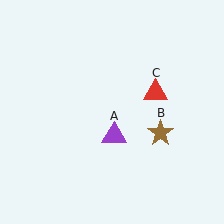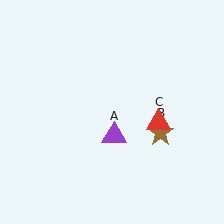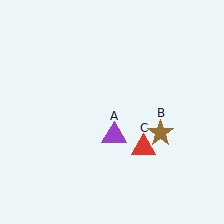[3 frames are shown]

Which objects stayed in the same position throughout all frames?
Purple triangle (object A) and brown star (object B) remained stationary.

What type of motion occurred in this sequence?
The red triangle (object C) rotated clockwise around the center of the scene.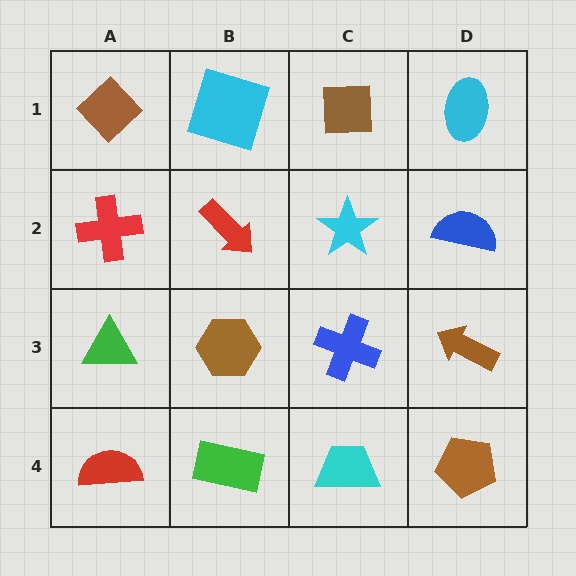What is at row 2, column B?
A red arrow.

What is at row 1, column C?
A brown square.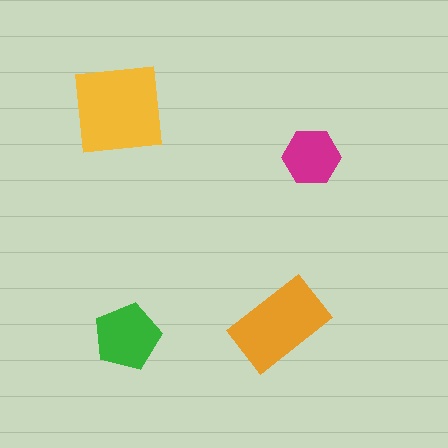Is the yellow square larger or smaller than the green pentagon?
Larger.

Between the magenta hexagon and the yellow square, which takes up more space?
The yellow square.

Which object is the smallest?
The magenta hexagon.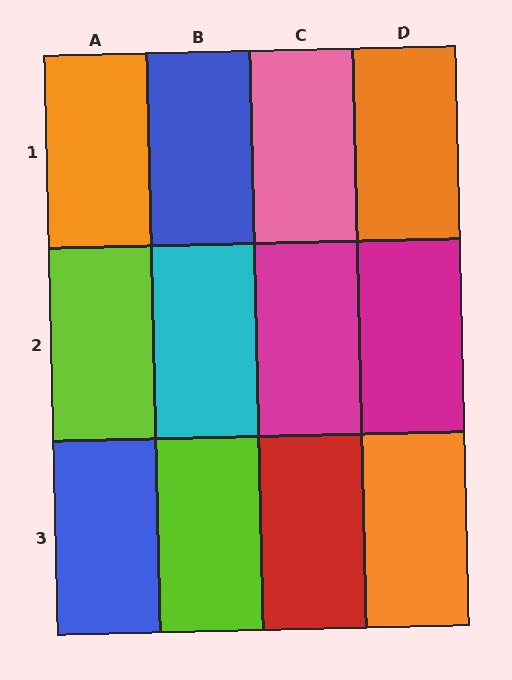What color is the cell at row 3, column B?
Lime.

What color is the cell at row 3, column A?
Blue.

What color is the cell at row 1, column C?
Pink.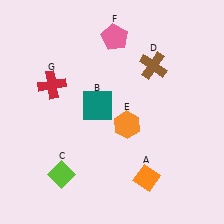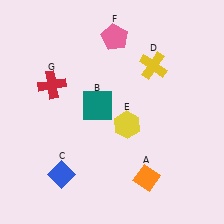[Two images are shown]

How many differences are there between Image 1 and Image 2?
There are 3 differences between the two images.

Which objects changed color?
C changed from lime to blue. D changed from brown to yellow. E changed from orange to yellow.